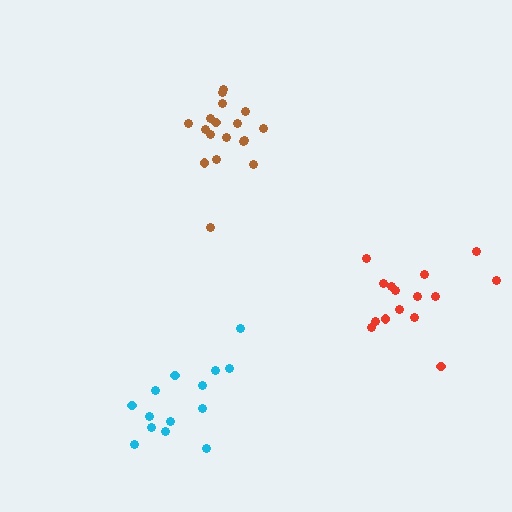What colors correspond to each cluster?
The clusters are colored: red, brown, cyan.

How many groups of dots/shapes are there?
There are 3 groups.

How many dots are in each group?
Group 1: 15 dots, Group 2: 18 dots, Group 3: 14 dots (47 total).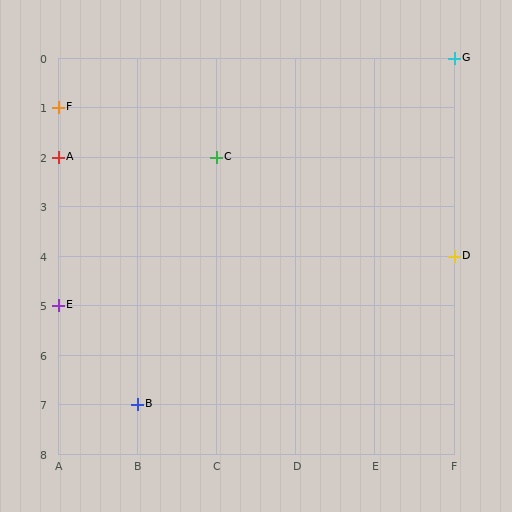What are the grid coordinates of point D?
Point D is at grid coordinates (F, 4).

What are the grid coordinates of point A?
Point A is at grid coordinates (A, 2).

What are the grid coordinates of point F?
Point F is at grid coordinates (A, 1).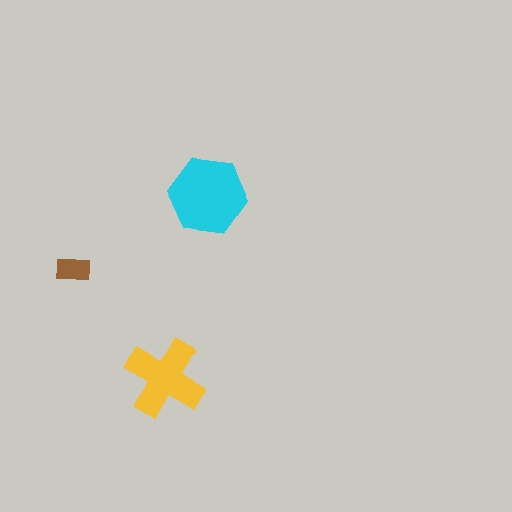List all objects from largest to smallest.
The cyan hexagon, the yellow cross, the brown rectangle.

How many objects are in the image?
There are 3 objects in the image.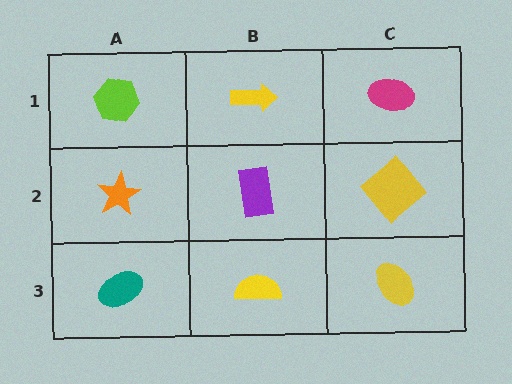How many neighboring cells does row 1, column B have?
3.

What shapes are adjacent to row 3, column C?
A yellow diamond (row 2, column C), a yellow semicircle (row 3, column B).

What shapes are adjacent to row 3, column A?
An orange star (row 2, column A), a yellow semicircle (row 3, column B).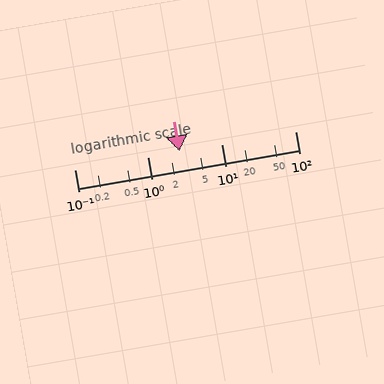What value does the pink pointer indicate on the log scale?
The pointer indicates approximately 2.7.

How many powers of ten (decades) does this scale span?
The scale spans 3 decades, from 0.1 to 100.